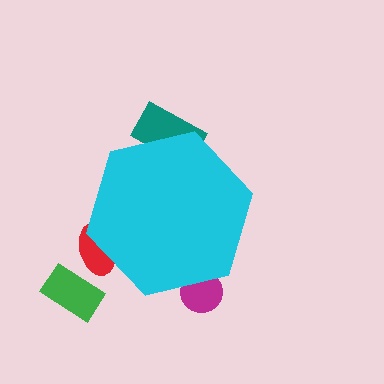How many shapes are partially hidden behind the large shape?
3 shapes are partially hidden.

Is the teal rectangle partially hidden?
Yes, the teal rectangle is partially hidden behind the cyan hexagon.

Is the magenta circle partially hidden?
Yes, the magenta circle is partially hidden behind the cyan hexagon.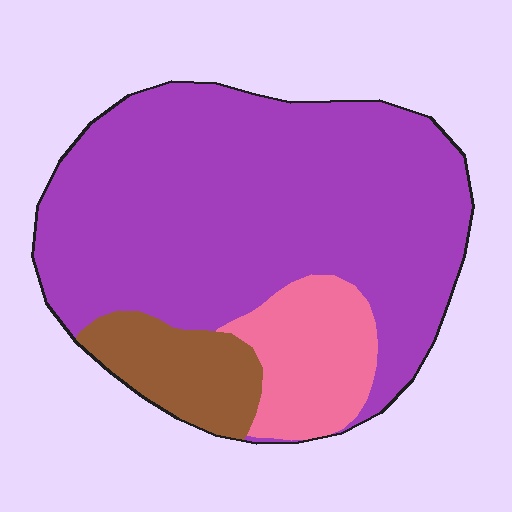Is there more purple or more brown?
Purple.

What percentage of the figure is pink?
Pink covers roughly 15% of the figure.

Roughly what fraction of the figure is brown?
Brown takes up about one eighth (1/8) of the figure.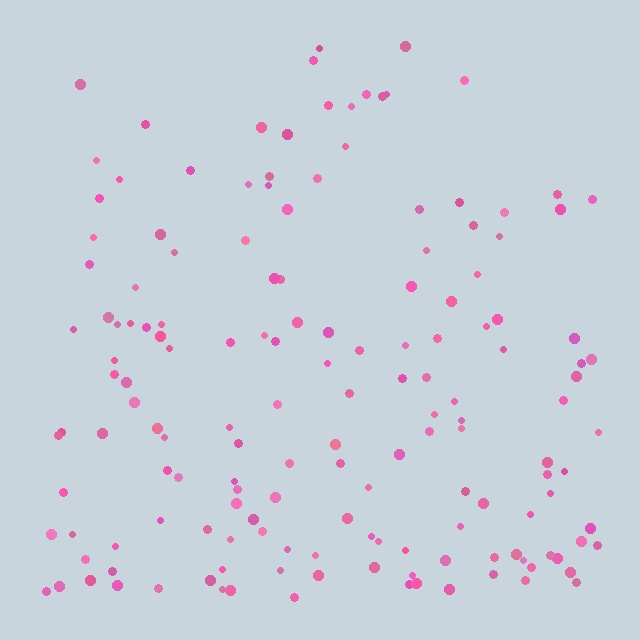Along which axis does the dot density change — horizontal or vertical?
Vertical.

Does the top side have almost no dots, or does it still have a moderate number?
Still a moderate number, just noticeably fewer than the bottom.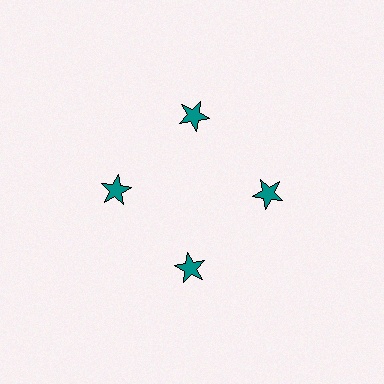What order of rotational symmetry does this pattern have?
This pattern has 4-fold rotational symmetry.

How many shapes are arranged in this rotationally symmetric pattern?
There are 4 shapes, arranged in 4 groups of 1.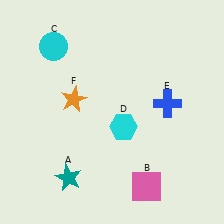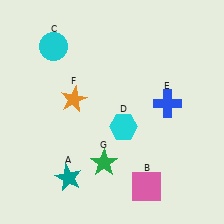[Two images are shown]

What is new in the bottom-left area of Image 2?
A green star (G) was added in the bottom-left area of Image 2.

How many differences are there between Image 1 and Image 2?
There is 1 difference between the two images.